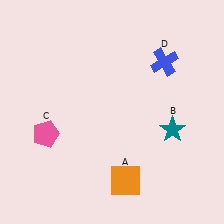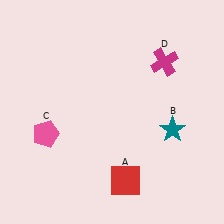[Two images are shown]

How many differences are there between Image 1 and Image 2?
There are 2 differences between the two images.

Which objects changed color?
A changed from orange to red. D changed from blue to magenta.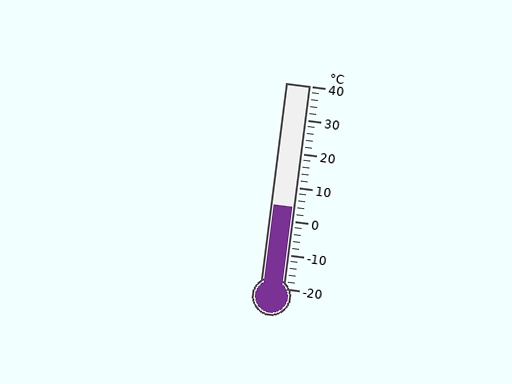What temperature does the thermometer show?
The thermometer shows approximately 4°C.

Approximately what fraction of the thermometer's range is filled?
The thermometer is filled to approximately 40% of its range.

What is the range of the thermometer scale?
The thermometer scale ranges from -20°C to 40°C.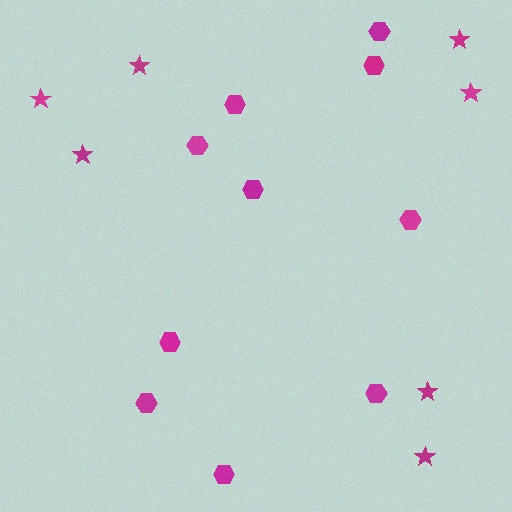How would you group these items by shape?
There are 2 groups: one group of stars (7) and one group of hexagons (10).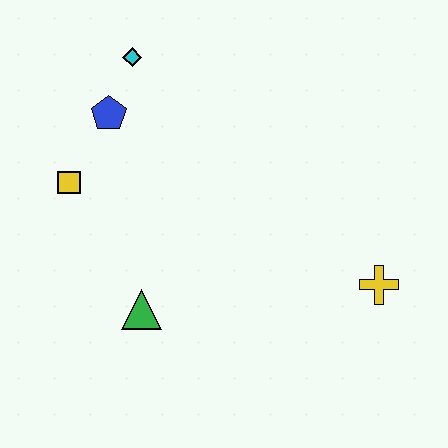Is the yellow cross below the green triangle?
No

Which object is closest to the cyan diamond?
The blue pentagon is closest to the cyan diamond.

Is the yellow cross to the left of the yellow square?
No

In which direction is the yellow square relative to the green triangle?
The yellow square is above the green triangle.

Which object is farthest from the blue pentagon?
The yellow cross is farthest from the blue pentagon.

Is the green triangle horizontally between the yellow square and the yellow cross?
Yes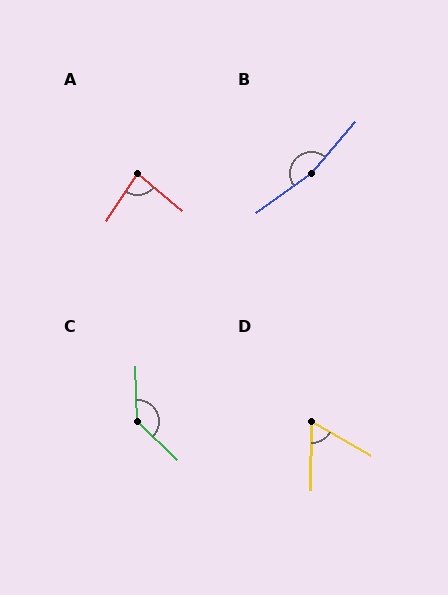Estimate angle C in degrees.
Approximately 136 degrees.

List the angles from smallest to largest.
D (60°), A (84°), C (136°), B (166°).